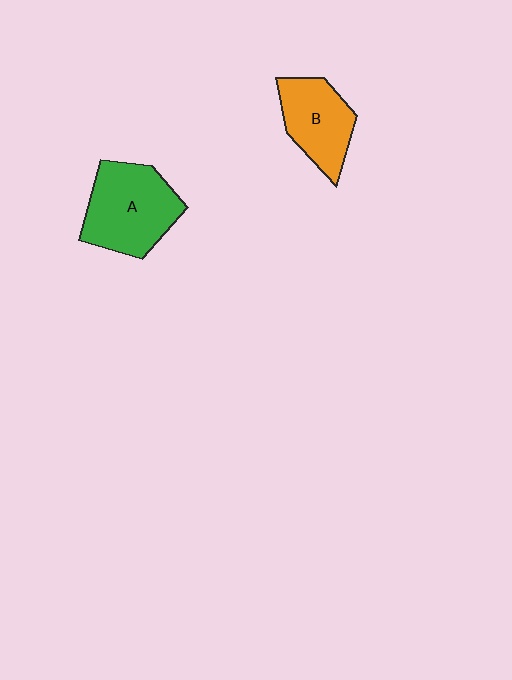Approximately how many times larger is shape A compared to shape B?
Approximately 1.3 times.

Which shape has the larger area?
Shape A (green).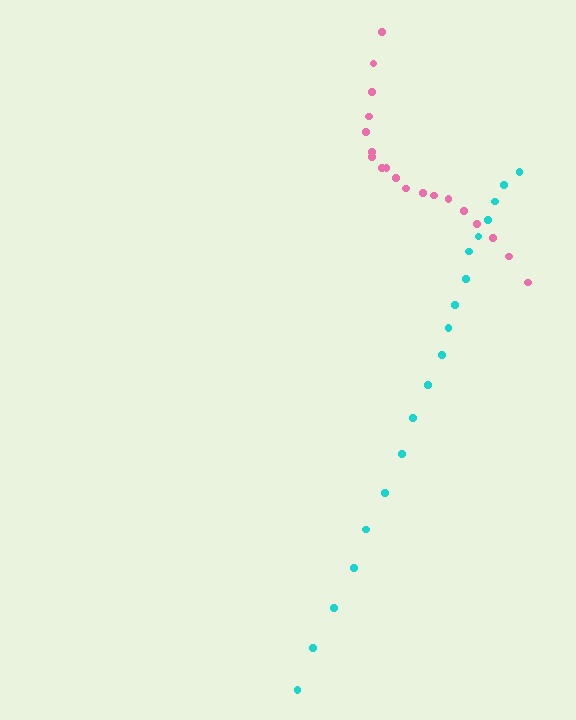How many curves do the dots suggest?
There are 2 distinct paths.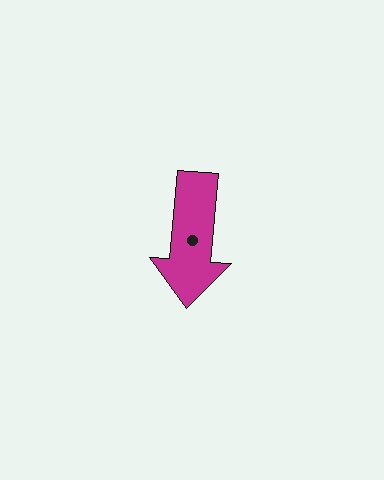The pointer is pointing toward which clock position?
Roughly 6 o'clock.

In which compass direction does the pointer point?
South.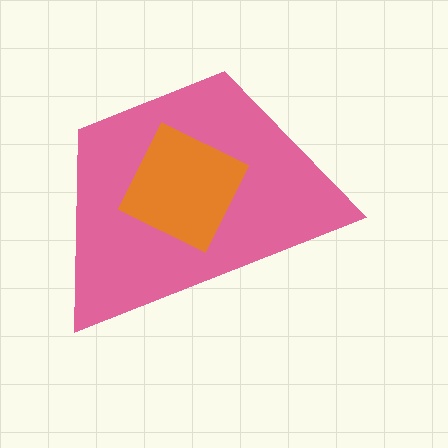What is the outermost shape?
The pink trapezoid.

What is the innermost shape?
The orange square.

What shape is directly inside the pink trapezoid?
The orange square.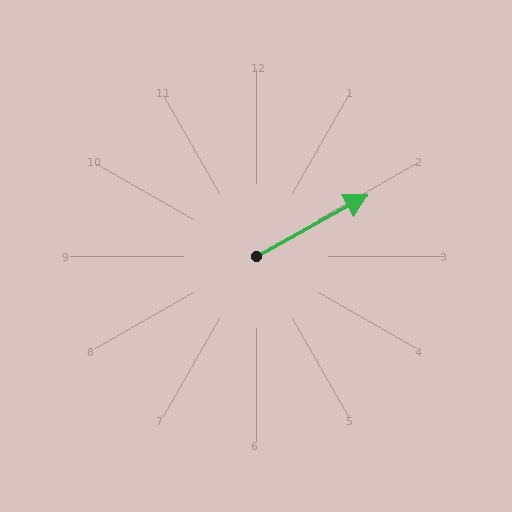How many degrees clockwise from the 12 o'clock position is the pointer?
Approximately 61 degrees.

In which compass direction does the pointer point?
Northeast.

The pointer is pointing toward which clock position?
Roughly 2 o'clock.